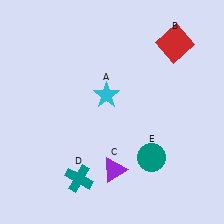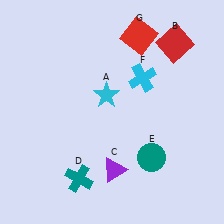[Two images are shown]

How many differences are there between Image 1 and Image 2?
There are 2 differences between the two images.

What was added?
A cyan cross (F), a red square (G) were added in Image 2.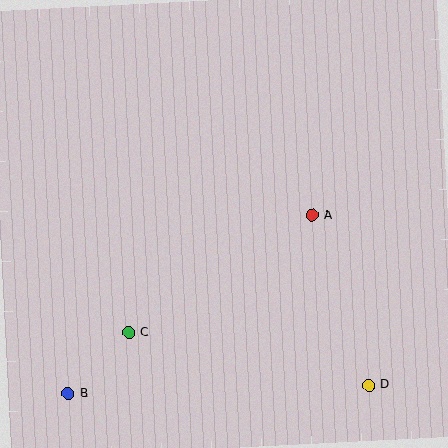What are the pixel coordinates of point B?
Point B is at (68, 394).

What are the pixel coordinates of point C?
Point C is at (129, 333).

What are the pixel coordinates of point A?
Point A is at (312, 215).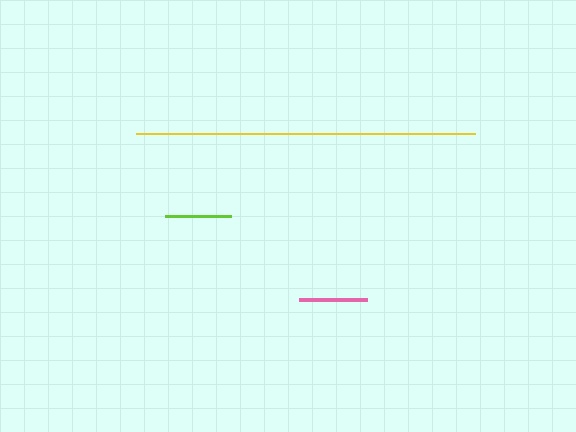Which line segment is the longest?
The yellow line is the longest at approximately 338 pixels.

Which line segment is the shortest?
The lime line is the shortest at approximately 65 pixels.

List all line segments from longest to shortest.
From longest to shortest: yellow, pink, lime.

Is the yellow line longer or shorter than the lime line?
The yellow line is longer than the lime line.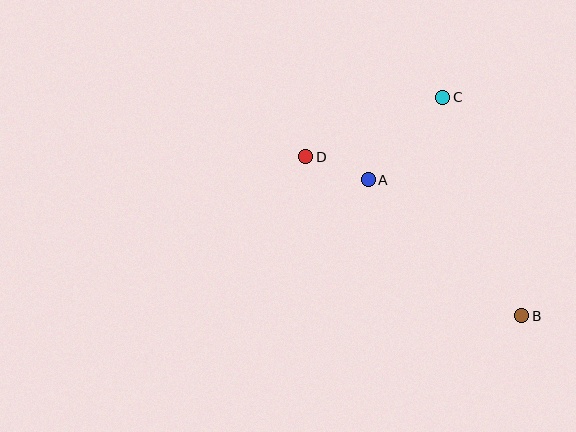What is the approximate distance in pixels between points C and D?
The distance between C and D is approximately 149 pixels.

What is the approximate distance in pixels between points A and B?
The distance between A and B is approximately 205 pixels.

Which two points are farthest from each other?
Points B and D are farthest from each other.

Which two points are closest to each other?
Points A and D are closest to each other.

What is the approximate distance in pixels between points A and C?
The distance between A and C is approximately 111 pixels.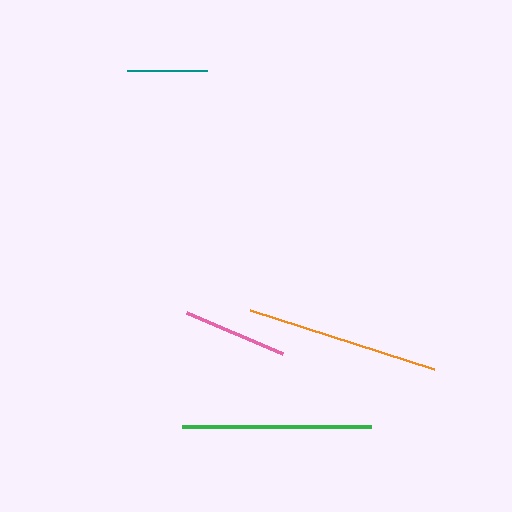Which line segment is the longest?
The orange line is the longest at approximately 192 pixels.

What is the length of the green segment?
The green segment is approximately 189 pixels long.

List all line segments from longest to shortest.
From longest to shortest: orange, green, pink, teal.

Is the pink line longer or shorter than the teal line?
The pink line is longer than the teal line.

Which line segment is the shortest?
The teal line is the shortest at approximately 80 pixels.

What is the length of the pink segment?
The pink segment is approximately 105 pixels long.